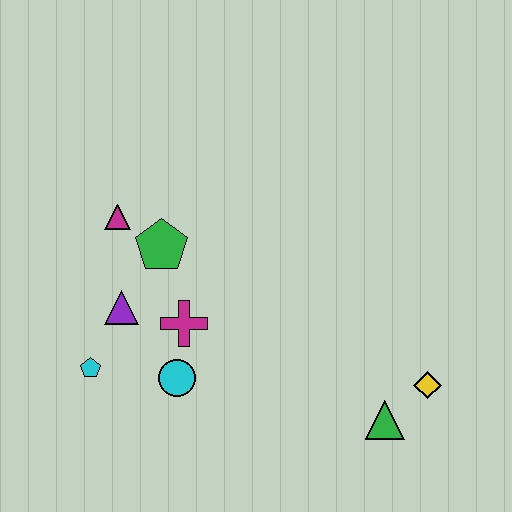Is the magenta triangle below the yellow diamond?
No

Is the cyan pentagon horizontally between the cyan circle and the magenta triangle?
No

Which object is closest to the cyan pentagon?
The purple triangle is closest to the cyan pentagon.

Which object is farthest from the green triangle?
The magenta triangle is farthest from the green triangle.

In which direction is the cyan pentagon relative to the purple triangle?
The cyan pentagon is below the purple triangle.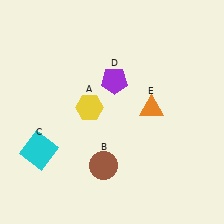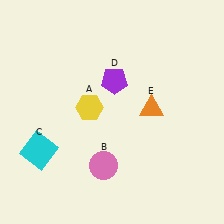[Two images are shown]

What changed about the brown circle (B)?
In Image 1, B is brown. In Image 2, it changed to pink.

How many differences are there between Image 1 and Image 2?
There is 1 difference between the two images.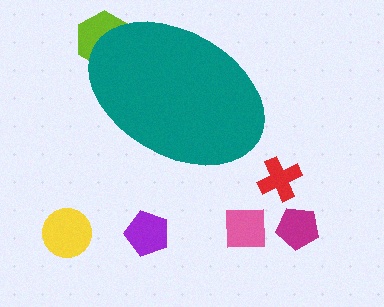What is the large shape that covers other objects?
A teal ellipse.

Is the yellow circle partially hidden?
No, the yellow circle is fully visible.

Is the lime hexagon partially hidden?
Yes, the lime hexagon is partially hidden behind the teal ellipse.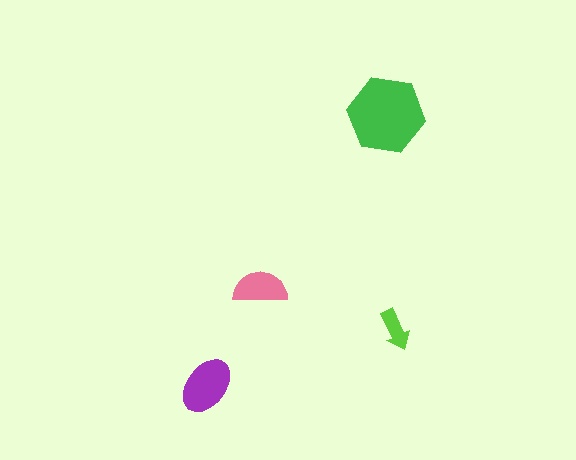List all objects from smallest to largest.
The lime arrow, the pink semicircle, the purple ellipse, the green hexagon.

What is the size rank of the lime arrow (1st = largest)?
4th.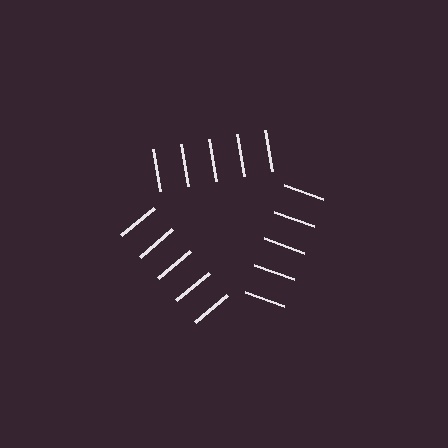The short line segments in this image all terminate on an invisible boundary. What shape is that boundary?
An illusory triangle — the line segments terminate on its edges but no continuous stroke is drawn.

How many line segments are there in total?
15 — 5 along each of the 3 edges.